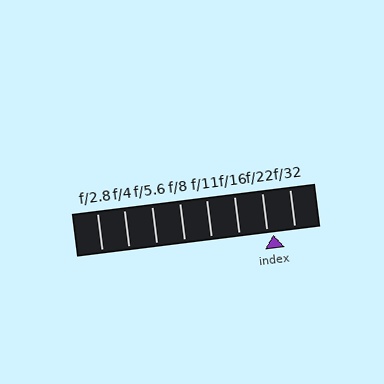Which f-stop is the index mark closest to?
The index mark is closest to f/22.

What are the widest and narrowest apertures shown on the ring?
The widest aperture shown is f/2.8 and the narrowest is f/32.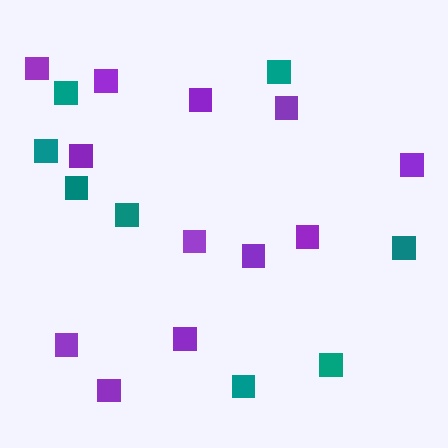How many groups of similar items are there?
There are 2 groups: one group of purple squares (12) and one group of teal squares (8).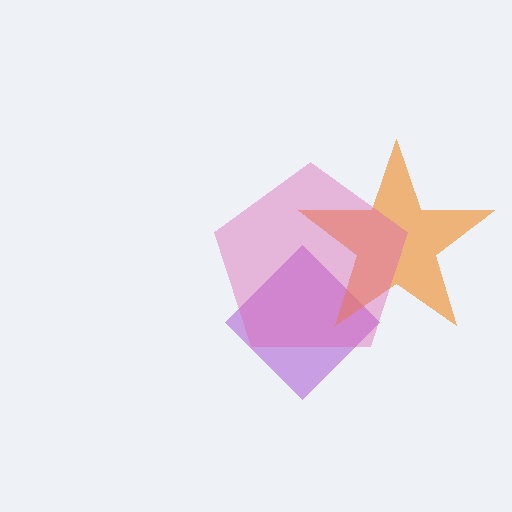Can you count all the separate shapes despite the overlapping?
Yes, there are 3 separate shapes.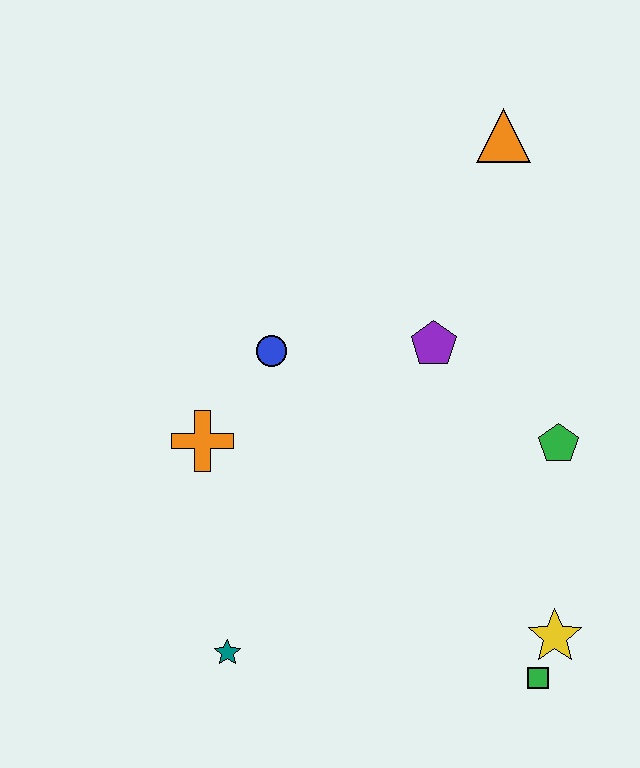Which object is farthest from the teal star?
The orange triangle is farthest from the teal star.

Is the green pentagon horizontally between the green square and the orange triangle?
No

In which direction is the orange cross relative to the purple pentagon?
The orange cross is to the left of the purple pentagon.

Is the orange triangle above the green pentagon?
Yes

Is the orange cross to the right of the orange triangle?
No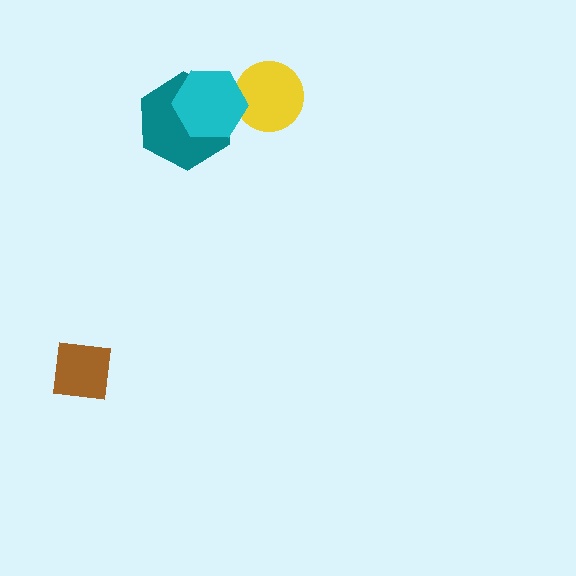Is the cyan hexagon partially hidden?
No, no other shape covers it.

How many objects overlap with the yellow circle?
1 object overlaps with the yellow circle.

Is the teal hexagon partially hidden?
Yes, it is partially covered by another shape.